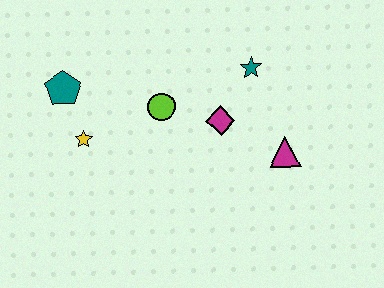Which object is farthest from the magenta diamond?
The teal pentagon is farthest from the magenta diamond.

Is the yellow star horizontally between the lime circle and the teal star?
No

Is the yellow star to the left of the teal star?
Yes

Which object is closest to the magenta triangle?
The magenta diamond is closest to the magenta triangle.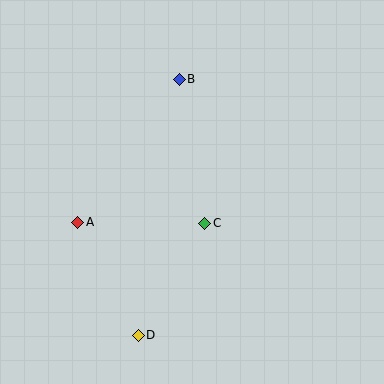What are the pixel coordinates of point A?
Point A is at (78, 222).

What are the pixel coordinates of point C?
Point C is at (205, 223).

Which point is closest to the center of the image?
Point C at (205, 223) is closest to the center.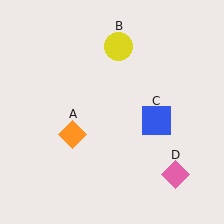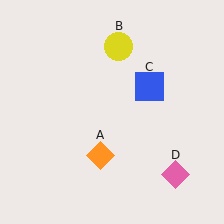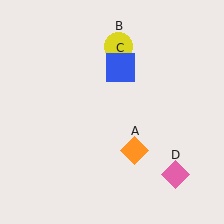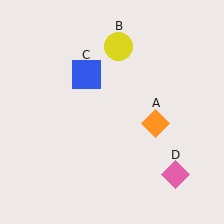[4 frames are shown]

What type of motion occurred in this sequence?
The orange diamond (object A), blue square (object C) rotated counterclockwise around the center of the scene.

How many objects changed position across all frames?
2 objects changed position: orange diamond (object A), blue square (object C).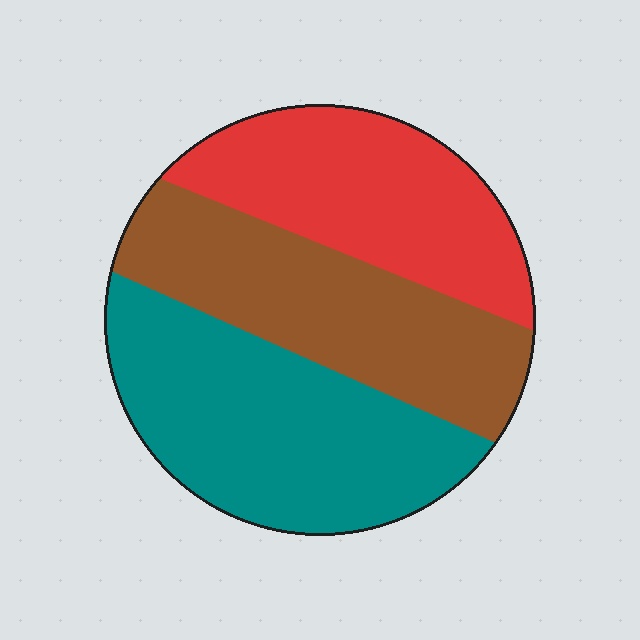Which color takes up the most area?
Teal, at roughly 40%.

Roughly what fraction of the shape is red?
Red takes up about one third (1/3) of the shape.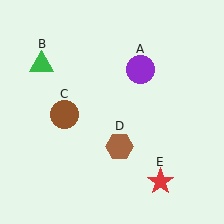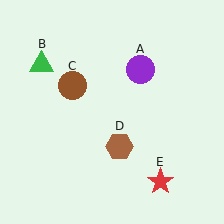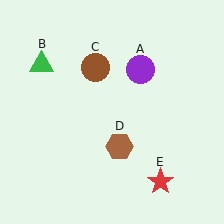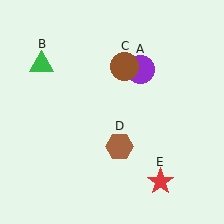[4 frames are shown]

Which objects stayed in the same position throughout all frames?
Purple circle (object A) and green triangle (object B) and brown hexagon (object D) and red star (object E) remained stationary.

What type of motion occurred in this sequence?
The brown circle (object C) rotated clockwise around the center of the scene.